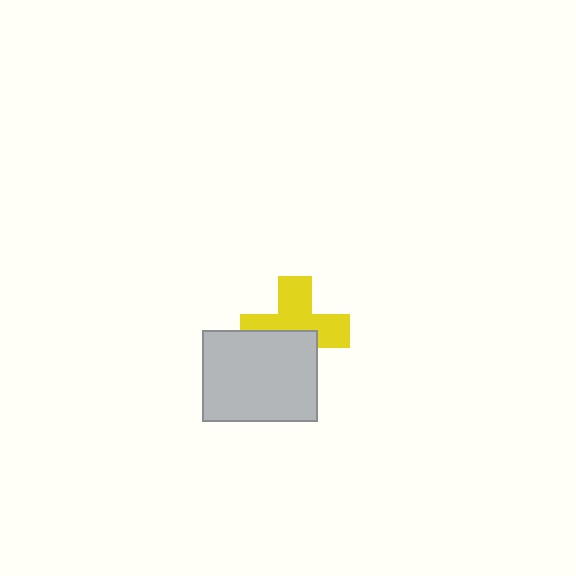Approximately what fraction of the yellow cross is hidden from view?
Roughly 43% of the yellow cross is hidden behind the light gray rectangle.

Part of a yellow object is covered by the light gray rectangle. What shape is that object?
It is a cross.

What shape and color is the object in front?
The object in front is a light gray rectangle.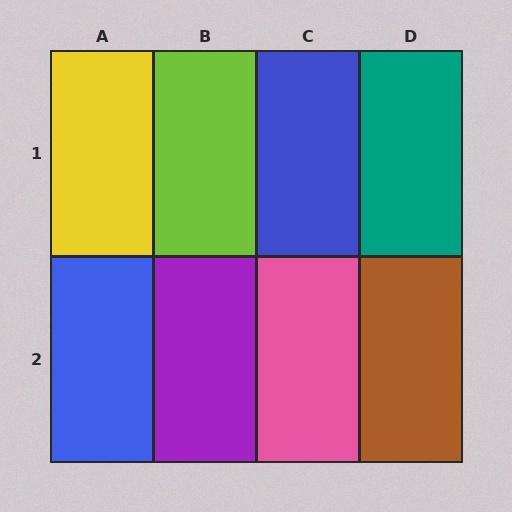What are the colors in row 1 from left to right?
Yellow, lime, blue, teal.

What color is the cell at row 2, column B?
Purple.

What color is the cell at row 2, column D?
Brown.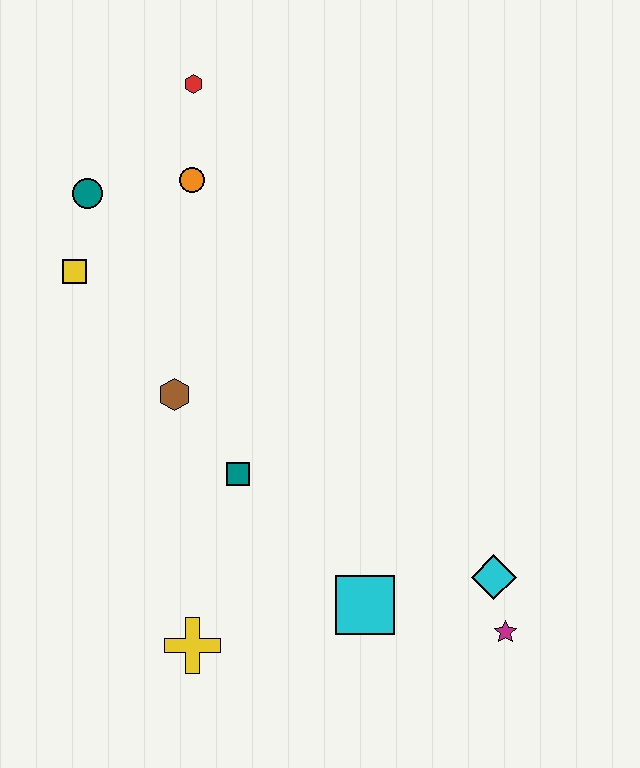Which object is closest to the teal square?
The brown hexagon is closest to the teal square.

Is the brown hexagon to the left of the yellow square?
No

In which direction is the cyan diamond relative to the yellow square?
The cyan diamond is to the right of the yellow square.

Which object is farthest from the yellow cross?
The red hexagon is farthest from the yellow cross.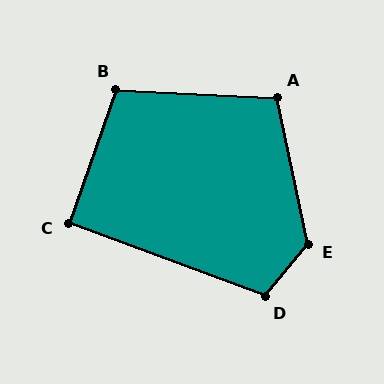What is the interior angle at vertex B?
Approximately 107 degrees (obtuse).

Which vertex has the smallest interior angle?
C, at approximately 91 degrees.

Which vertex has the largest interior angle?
E, at approximately 129 degrees.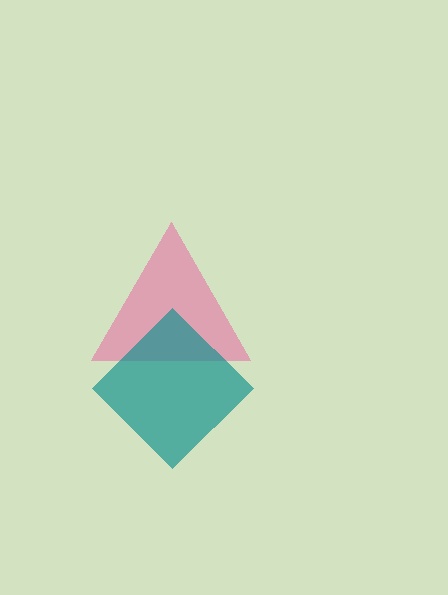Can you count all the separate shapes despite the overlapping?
Yes, there are 2 separate shapes.